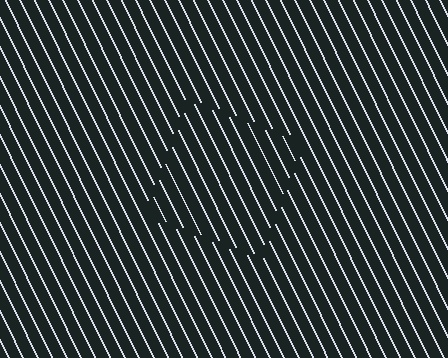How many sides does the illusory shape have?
4 sides — the line-ends trace a square.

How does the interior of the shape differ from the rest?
The interior of the shape contains the same grating, shifted by half a period — the contour is defined by the phase discontinuity where line-ends from the inner and outer gratings abut.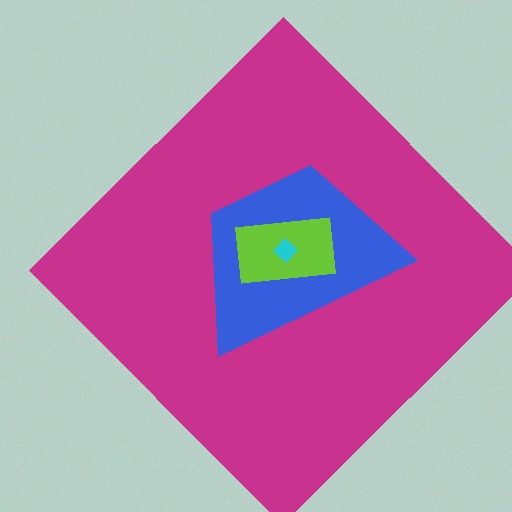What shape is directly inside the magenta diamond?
The blue trapezoid.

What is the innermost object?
The cyan diamond.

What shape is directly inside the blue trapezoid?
The lime rectangle.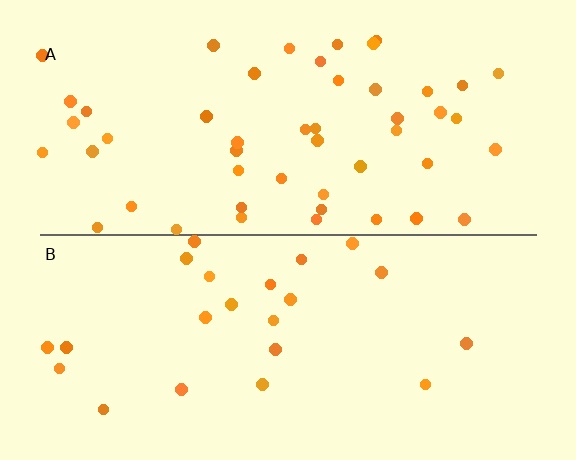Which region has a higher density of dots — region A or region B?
A (the top).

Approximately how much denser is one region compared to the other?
Approximately 2.1× — region A over region B.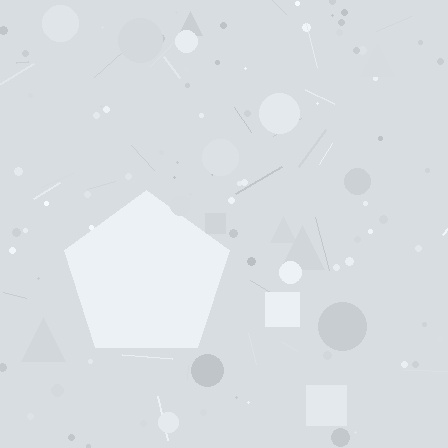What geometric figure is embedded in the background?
A pentagon is embedded in the background.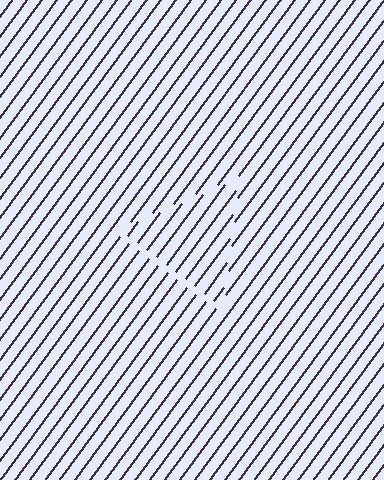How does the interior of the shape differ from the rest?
The interior of the shape contains the same grating, shifted by half a period — the contour is defined by the phase discontinuity where line-ends from the inner and outer gratings abut.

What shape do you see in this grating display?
An illusory triangle. The interior of the shape contains the same grating, shifted by half a period — the contour is defined by the phase discontinuity where line-ends from the inner and outer gratings abut.